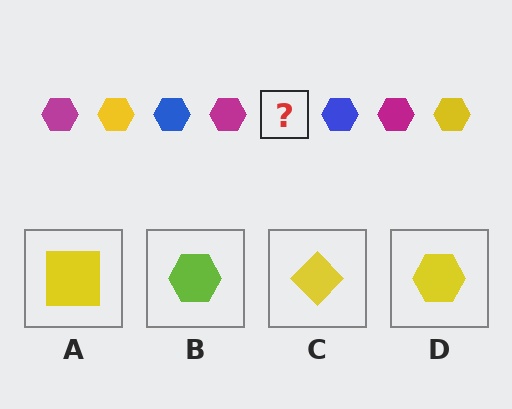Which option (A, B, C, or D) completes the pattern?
D.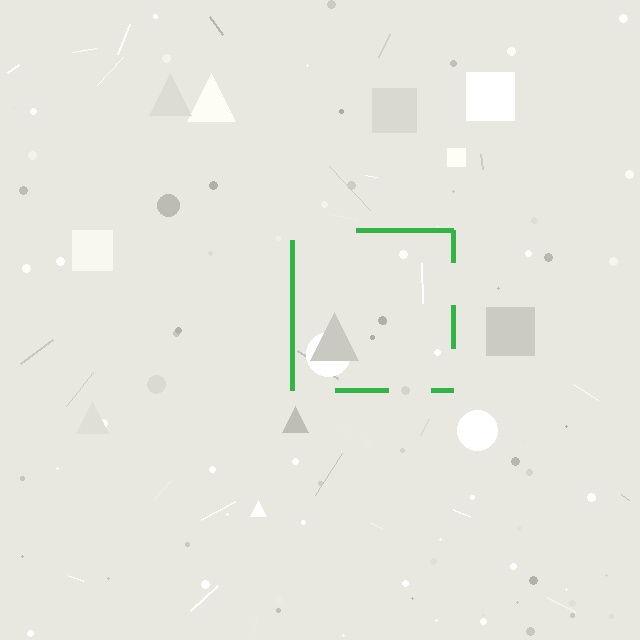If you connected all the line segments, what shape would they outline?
They would outline a square.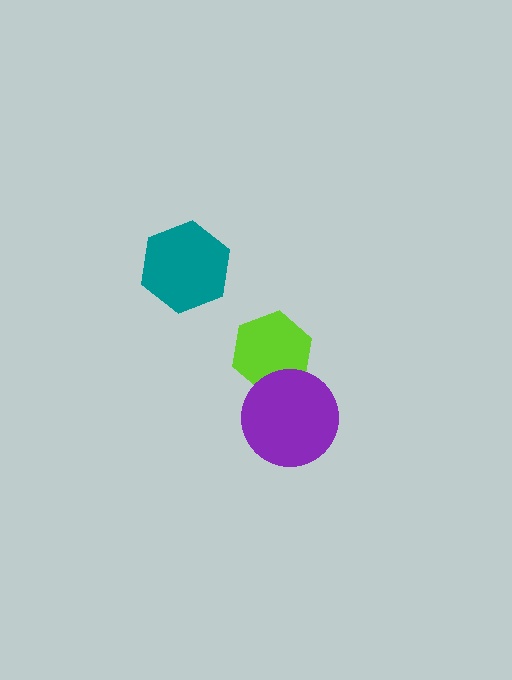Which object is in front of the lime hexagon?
The purple circle is in front of the lime hexagon.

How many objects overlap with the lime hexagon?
1 object overlaps with the lime hexagon.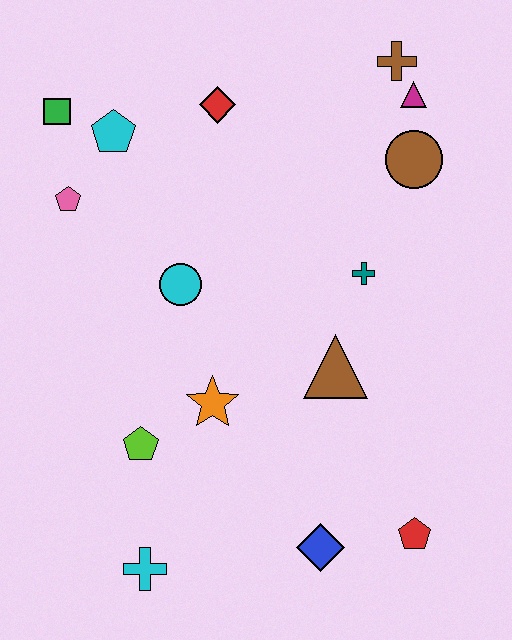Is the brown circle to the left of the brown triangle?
No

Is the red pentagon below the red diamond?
Yes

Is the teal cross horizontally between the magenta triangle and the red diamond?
Yes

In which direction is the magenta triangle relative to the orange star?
The magenta triangle is above the orange star.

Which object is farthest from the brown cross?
The cyan cross is farthest from the brown cross.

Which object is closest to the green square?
The cyan pentagon is closest to the green square.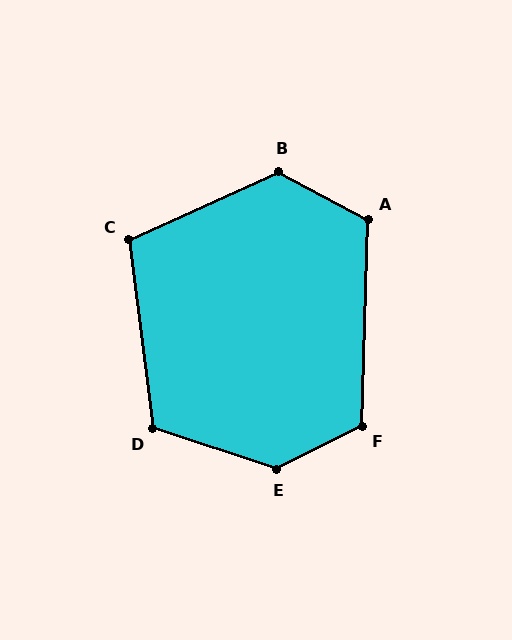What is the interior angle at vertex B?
Approximately 127 degrees (obtuse).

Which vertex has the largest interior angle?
E, at approximately 136 degrees.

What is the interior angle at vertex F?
Approximately 118 degrees (obtuse).